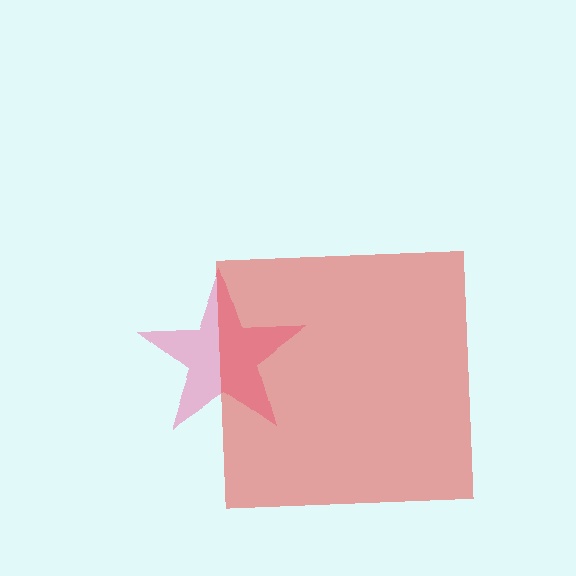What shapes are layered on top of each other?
The layered shapes are: a pink star, a red square.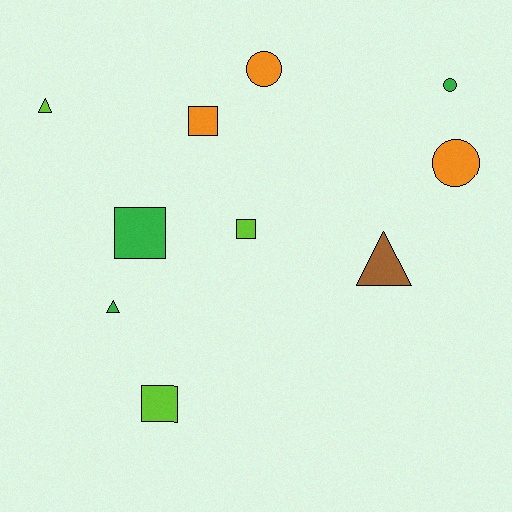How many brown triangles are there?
There is 1 brown triangle.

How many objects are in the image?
There are 10 objects.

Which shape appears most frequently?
Square, with 4 objects.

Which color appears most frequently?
Lime, with 3 objects.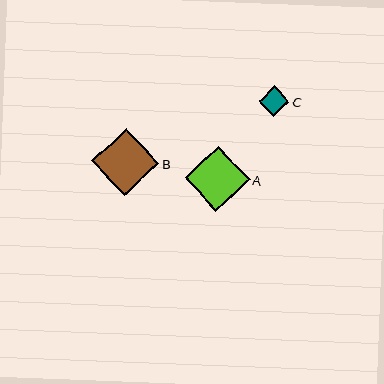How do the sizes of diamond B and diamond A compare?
Diamond B and diamond A are approximately the same size.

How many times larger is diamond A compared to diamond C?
Diamond A is approximately 2.1 times the size of diamond C.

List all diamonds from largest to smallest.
From largest to smallest: B, A, C.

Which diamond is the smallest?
Diamond C is the smallest with a size of approximately 31 pixels.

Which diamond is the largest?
Diamond B is the largest with a size of approximately 68 pixels.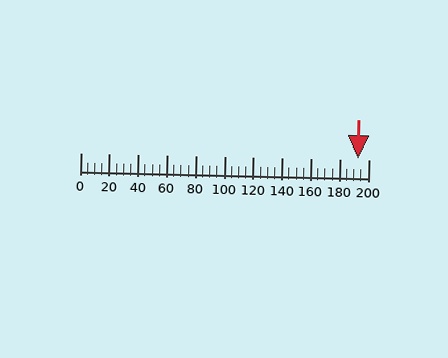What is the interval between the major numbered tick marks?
The major tick marks are spaced 20 units apart.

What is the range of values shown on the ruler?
The ruler shows values from 0 to 200.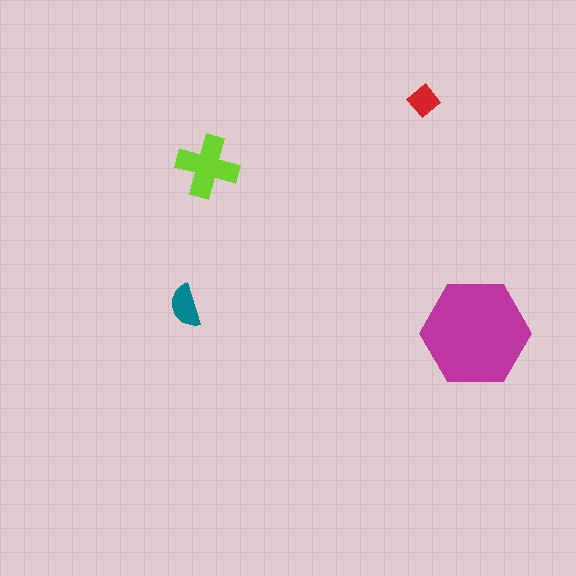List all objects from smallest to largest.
The red diamond, the teal semicircle, the lime cross, the magenta hexagon.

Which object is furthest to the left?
The teal semicircle is leftmost.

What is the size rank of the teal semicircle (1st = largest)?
3rd.